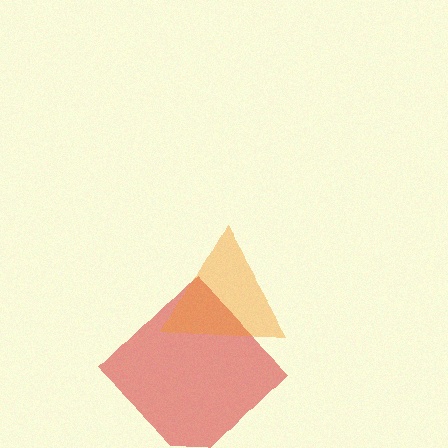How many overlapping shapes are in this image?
There are 2 overlapping shapes in the image.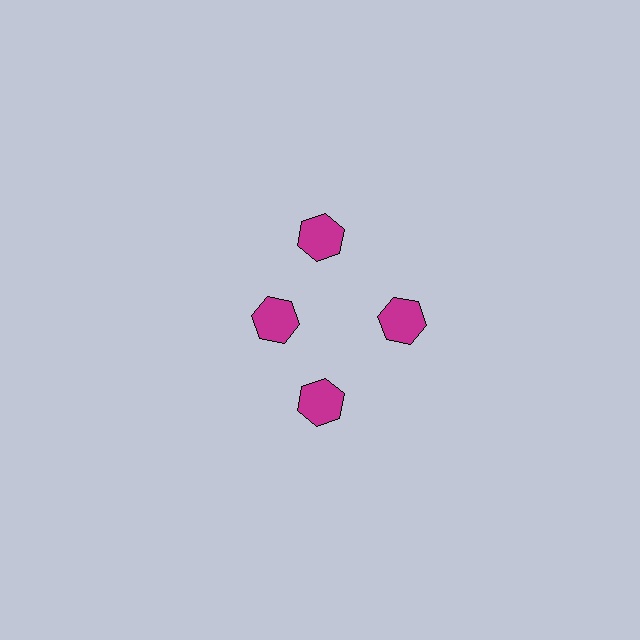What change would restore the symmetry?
The symmetry would be restored by moving it outward, back onto the ring so that all 4 hexagons sit at equal angles and equal distance from the center.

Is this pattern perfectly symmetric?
No. The 4 magenta hexagons are arranged in a ring, but one element near the 9 o'clock position is pulled inward toward the center, breaking the 4-fold rotational symmetry.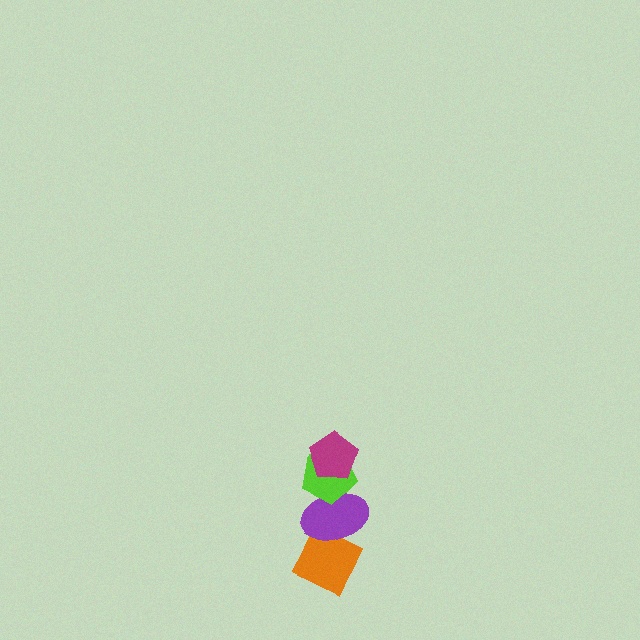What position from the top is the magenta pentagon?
The magenta pentagon is 1st from the top.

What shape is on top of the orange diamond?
The purple ellipse is on top of the orange diamond.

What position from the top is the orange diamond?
The orange diamond is 4th from the top.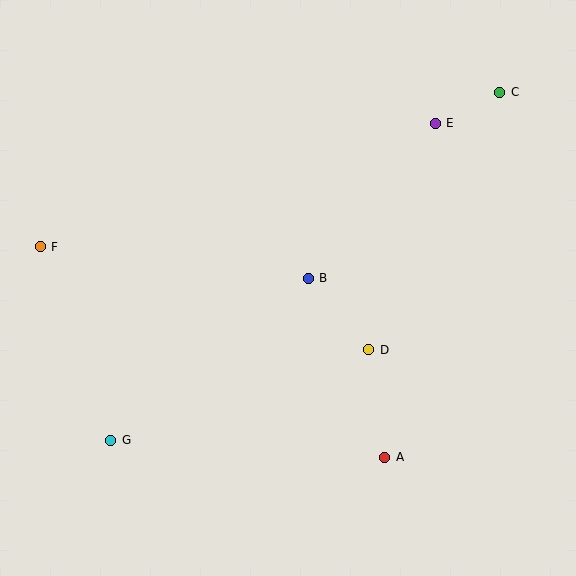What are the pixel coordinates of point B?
Point B is at (308, 278).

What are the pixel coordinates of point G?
Point G is at (111, 440).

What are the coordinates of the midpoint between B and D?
The midpoint between B and D is at (339, 314).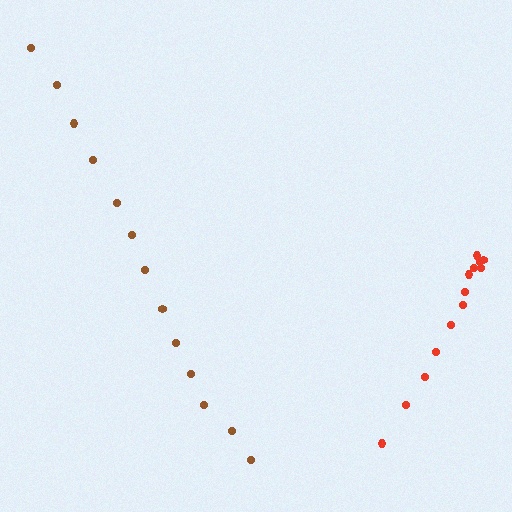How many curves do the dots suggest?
There are 2 distinct paths.